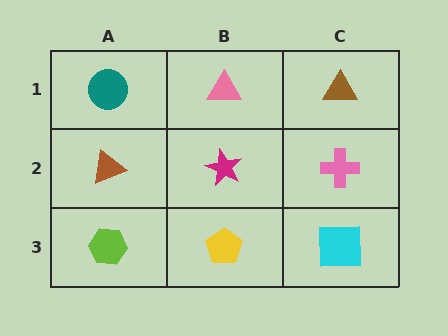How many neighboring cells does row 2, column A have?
3.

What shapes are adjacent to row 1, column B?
A magenta star (row 2, column B), a teal circle (row 1, column A), a brown triangle (row 1, column C).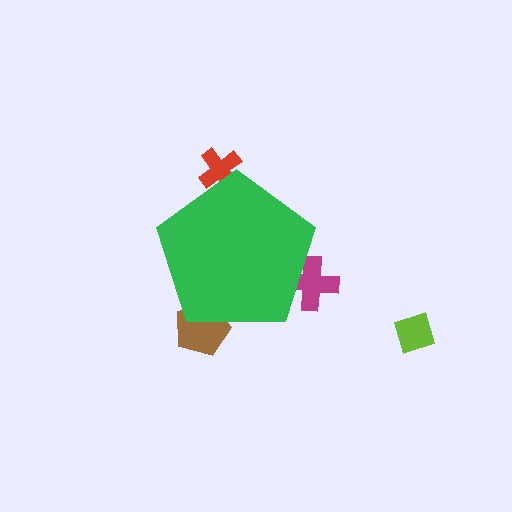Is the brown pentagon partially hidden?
Yes, the brown pentagon is partially hidden behind the green pentagon.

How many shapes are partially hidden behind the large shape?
3 shapes are partially hidden.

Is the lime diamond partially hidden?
No, the lime diamond is fully visible.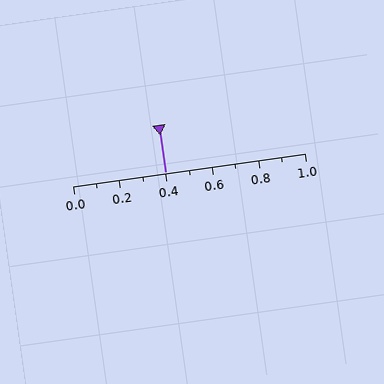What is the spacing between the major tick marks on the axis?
The major ticks are spaced 0.2 apart.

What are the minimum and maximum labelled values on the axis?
The axis runs from 0.0 to 1.0.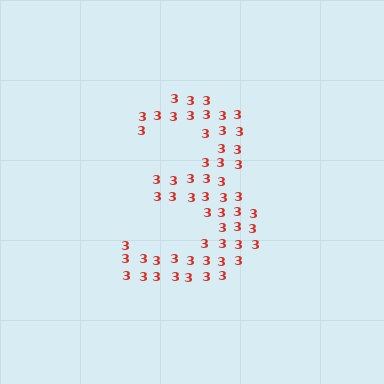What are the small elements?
The small elements are digit 3's.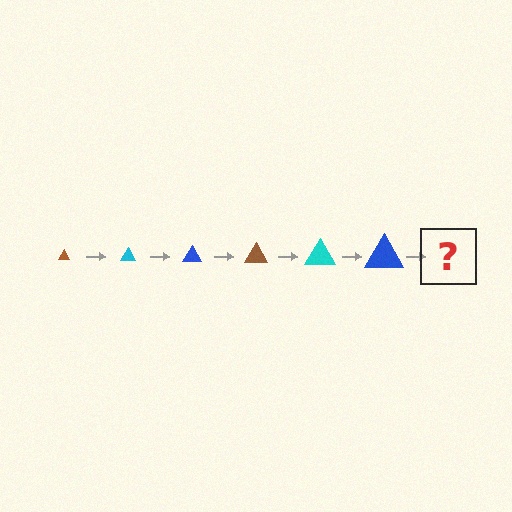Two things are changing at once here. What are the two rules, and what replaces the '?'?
The two rules are that the triangle grows larger each step and the color cycles through brown, cyan, and blue. The '?' should be a brown triangle, larger than the previous one.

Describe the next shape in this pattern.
It should be a brown triangle, larger than the previous one.